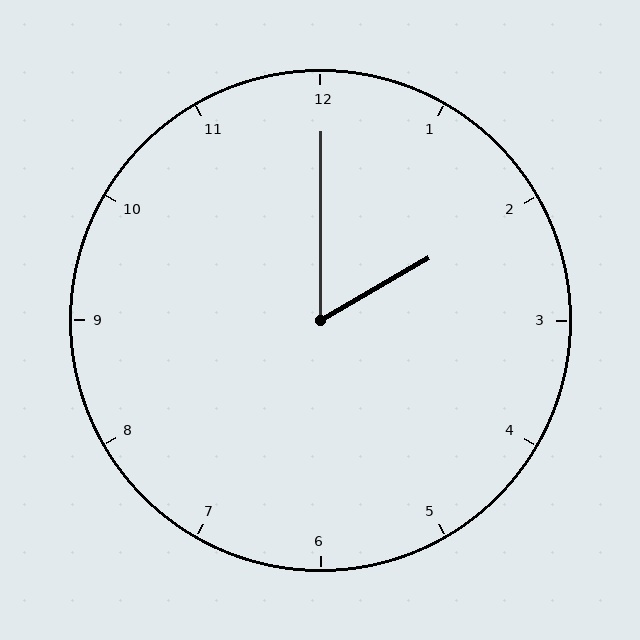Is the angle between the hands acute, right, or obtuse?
It is acute.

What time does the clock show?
2:00.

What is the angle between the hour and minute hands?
Approximately 60 degrees.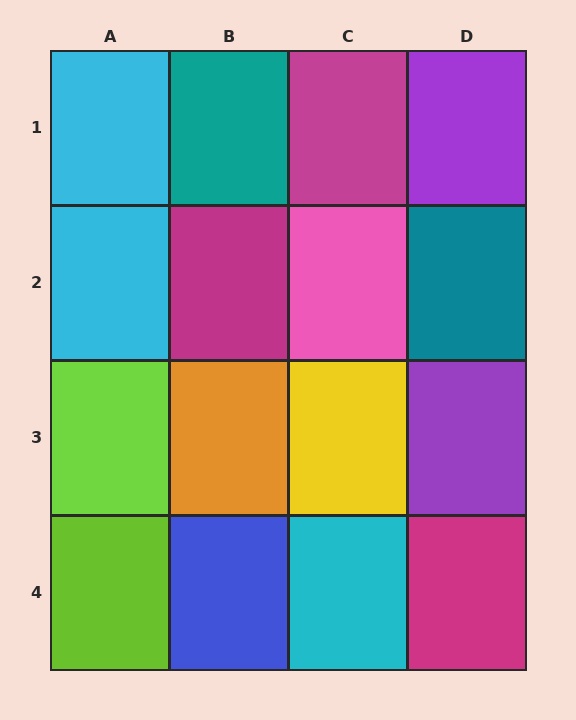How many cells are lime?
2 cells are lime.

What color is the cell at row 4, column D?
Magenta.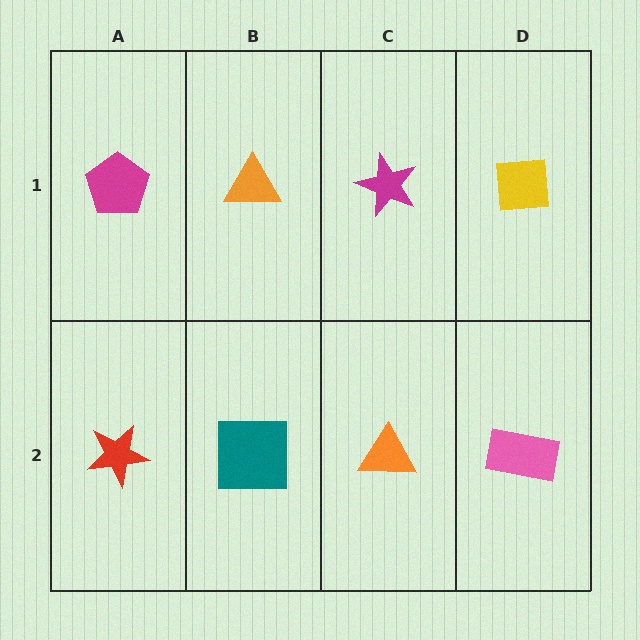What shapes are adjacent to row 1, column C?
An orange triangle (row 2, column C), an orange triangle (row 1, column B), a yellow square (row 1, column D).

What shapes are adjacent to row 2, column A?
A magenta pentagon (row 1, column A), a teal square (row 2, column B).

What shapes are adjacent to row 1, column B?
A teal square (row 2, column B), a magenta pentagon (row 1, column A), a magenta star (row 1, column C).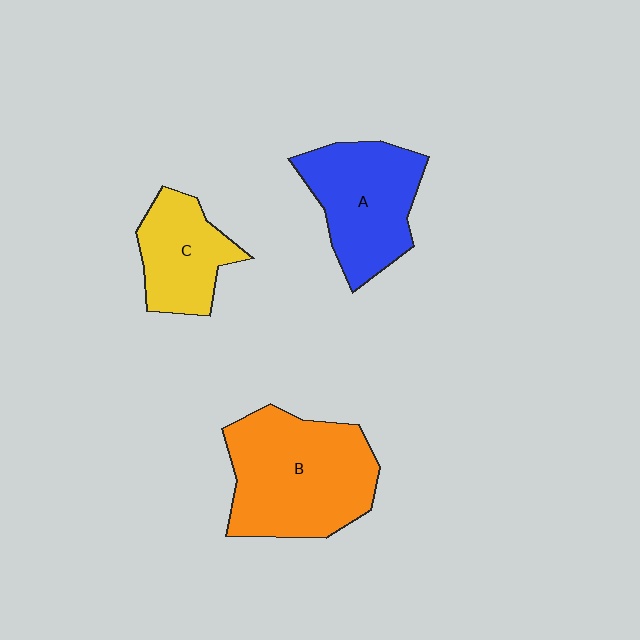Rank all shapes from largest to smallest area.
From largest to smallest: B (orange), A (blue), C (yellow).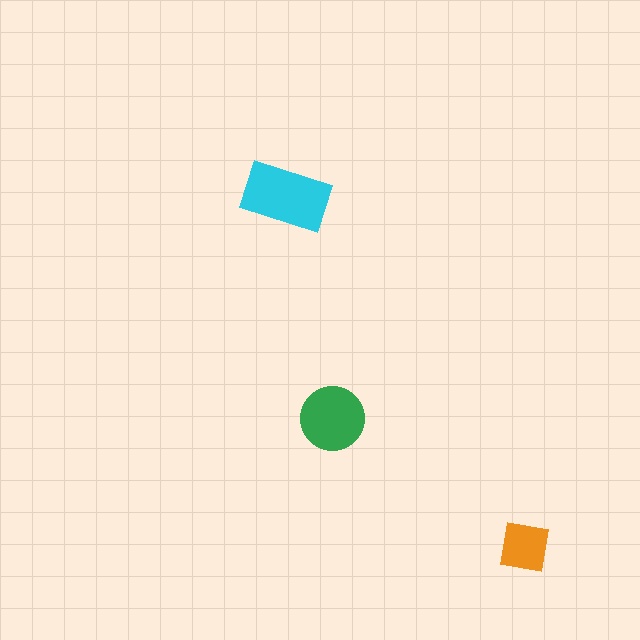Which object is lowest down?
The orange square is bottommost.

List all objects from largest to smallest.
The cyan rectangle, the green circle, the orange square.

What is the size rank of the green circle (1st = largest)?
2nd.